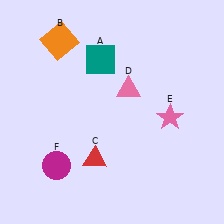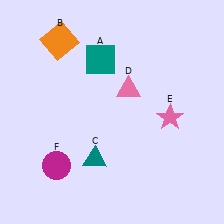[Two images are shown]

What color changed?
The triangle (C) changed from red in Image 1 to teal in Image 2.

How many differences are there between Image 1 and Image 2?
There is 1 difference between the two images.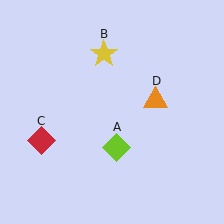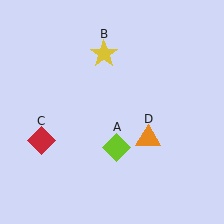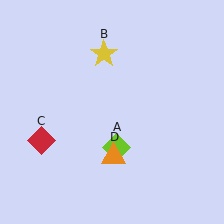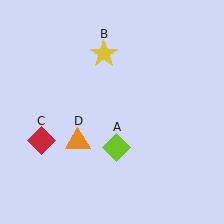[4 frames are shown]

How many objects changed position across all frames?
1 object changed position: orange triangle (object D).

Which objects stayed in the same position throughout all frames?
Lime diamond (object A) and yellow star (object B) and red diamond (object C) remained stationary.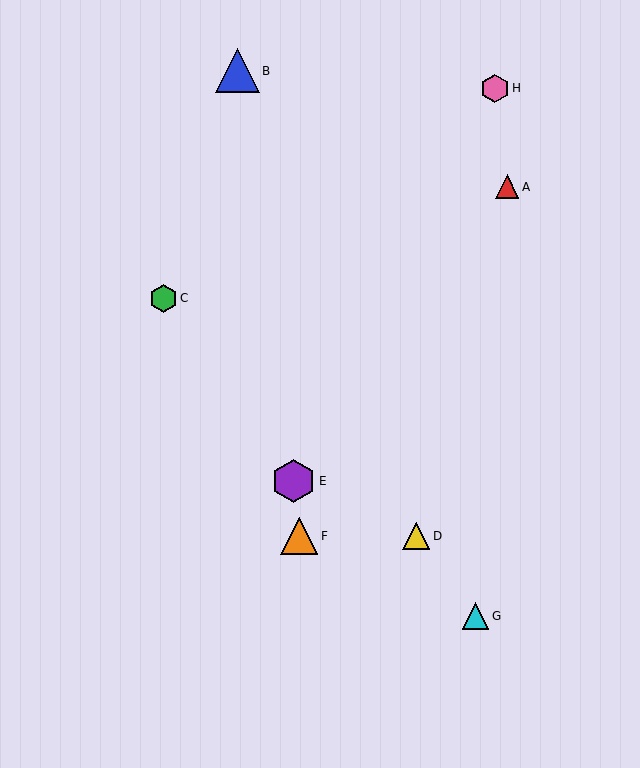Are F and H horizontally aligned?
No, F is at y≈536 and H is at y≈88.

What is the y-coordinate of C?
Object C is at y≈298.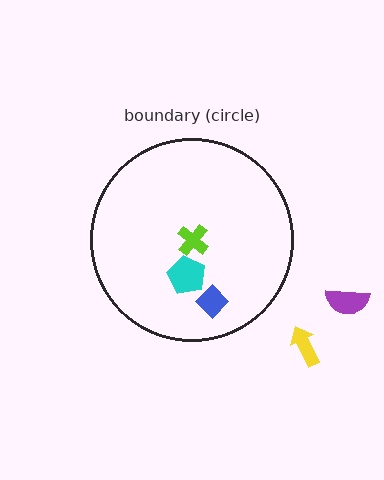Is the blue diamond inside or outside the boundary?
Inside.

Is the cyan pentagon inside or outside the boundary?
Inside.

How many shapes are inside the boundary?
3 inside, 2 outside.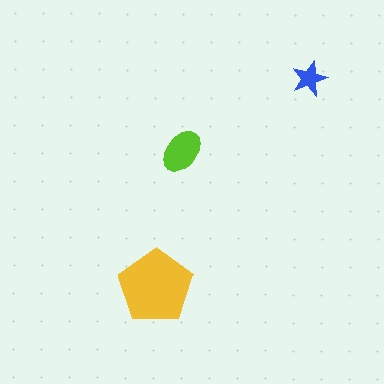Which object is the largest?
The yellow pentagon.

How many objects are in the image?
There are 3 objects in the image.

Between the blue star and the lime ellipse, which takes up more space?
The lime ellipse.